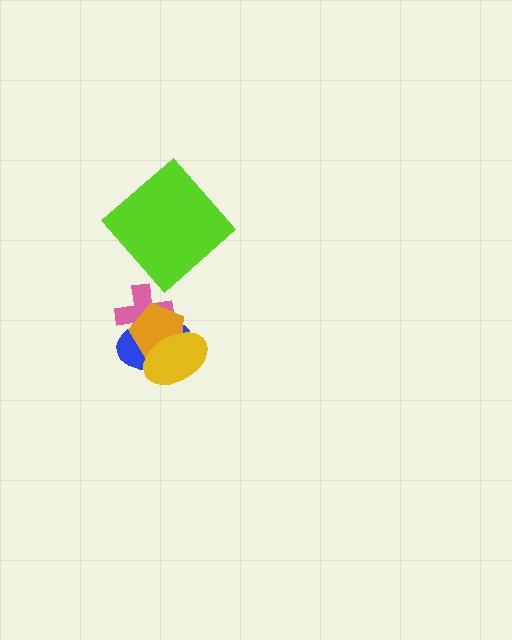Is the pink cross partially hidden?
Yes, it is partially covered by another shape.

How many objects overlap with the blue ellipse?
3 objects overlap with the blue ellipse.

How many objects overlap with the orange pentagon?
3 objects overlap with the orange pentagon.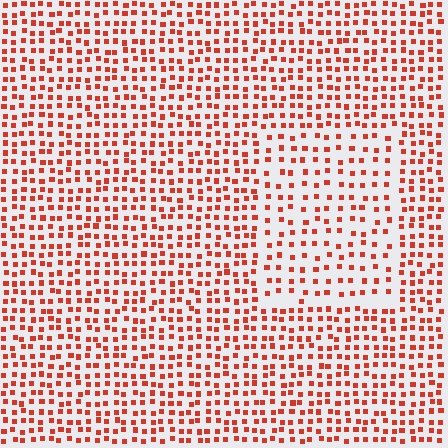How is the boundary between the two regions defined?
The boundary is defined by a change in element density (approximately 1.7x ratio). All elements are the same color, size, and shape.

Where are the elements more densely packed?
The elements are more densely packed outside the rectangle boundary.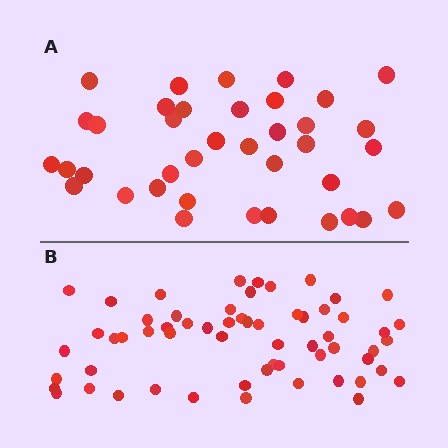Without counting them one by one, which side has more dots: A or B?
Region B (the bottom region) has more dots.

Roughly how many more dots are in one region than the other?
Region B has approximately 20 more dots than region A.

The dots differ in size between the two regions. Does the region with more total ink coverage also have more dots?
No. Region A has more total ink coverage because its dots are larger, but region B actually contains more individual dots. Total area can be misleading — the number of items is what matters here.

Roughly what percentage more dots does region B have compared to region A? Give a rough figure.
About 60% more.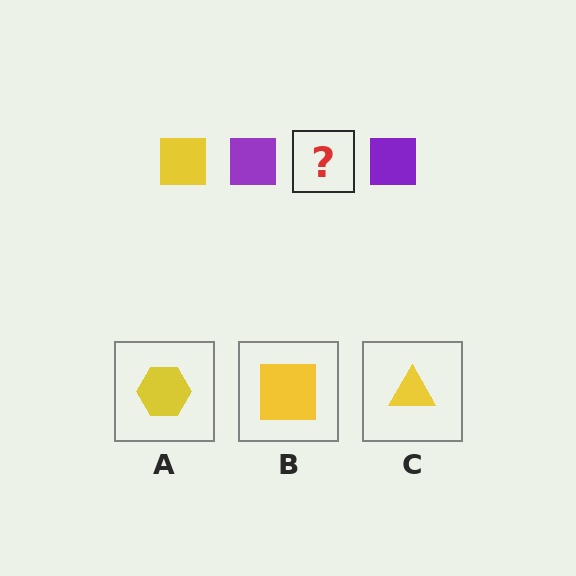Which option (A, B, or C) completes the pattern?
B.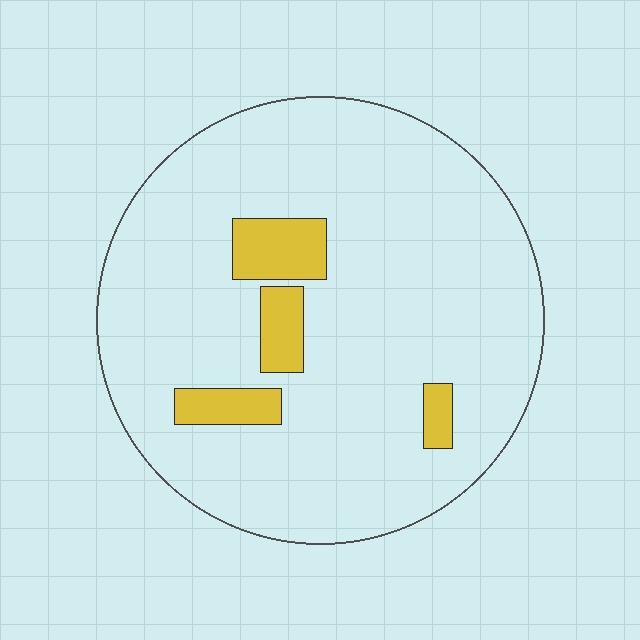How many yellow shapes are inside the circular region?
4.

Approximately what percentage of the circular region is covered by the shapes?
Approximately 10%.